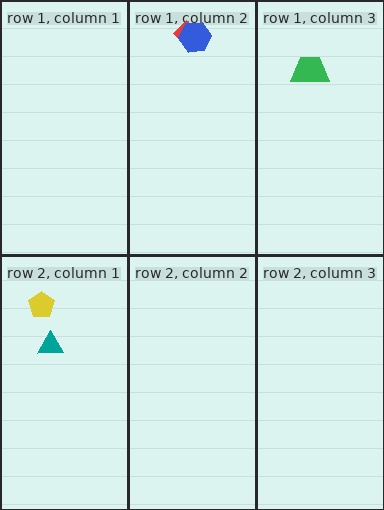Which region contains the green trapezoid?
The row 1, column 3 region.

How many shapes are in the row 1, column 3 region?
1.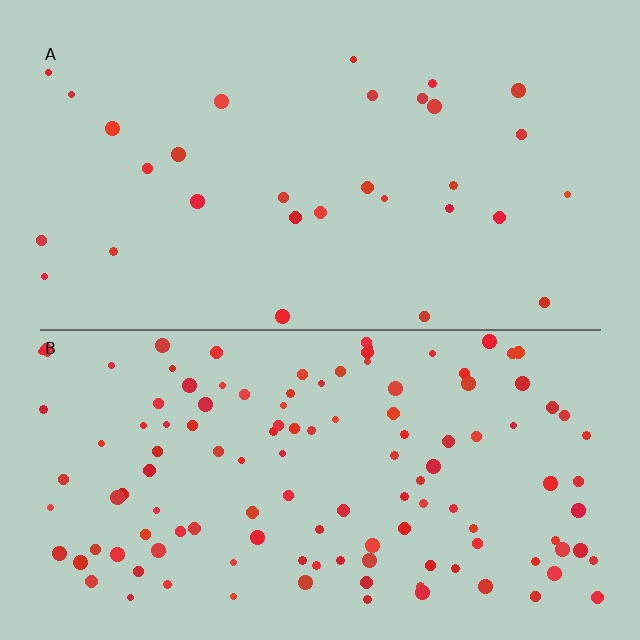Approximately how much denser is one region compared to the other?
Approximately 4.0× — region B over region A.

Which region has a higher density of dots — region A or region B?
B (the bottom).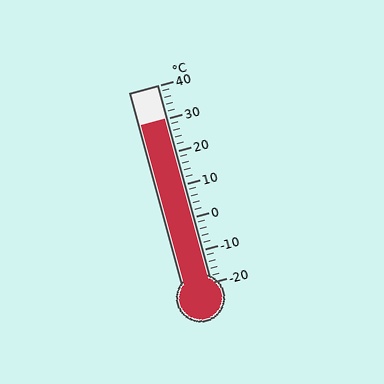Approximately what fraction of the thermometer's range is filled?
The thermometer is filled to approximately 85% of its range.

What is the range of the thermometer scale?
The thermometer scale ranges from -20°C to 40°C.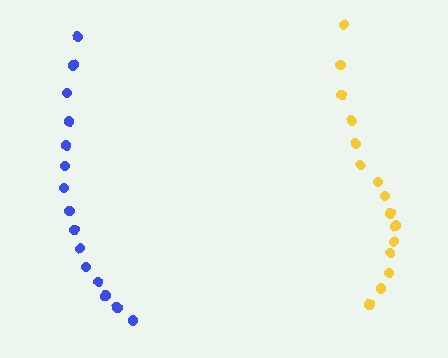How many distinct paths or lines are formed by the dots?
There are 2 distinct paths.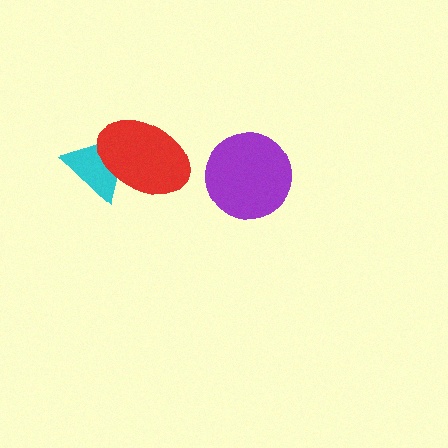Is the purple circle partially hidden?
No, no other shape covers it.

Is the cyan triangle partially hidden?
Yes, it is partially covered by another shape.